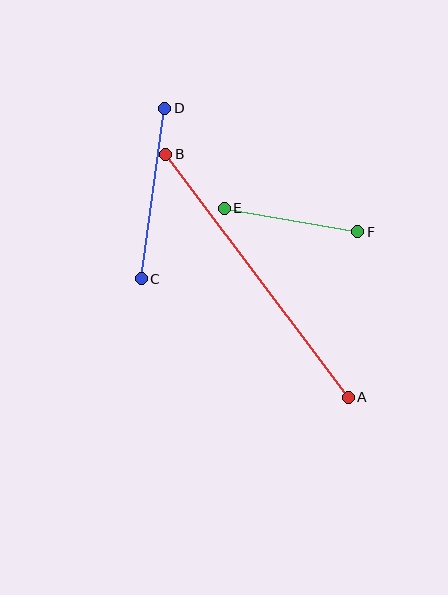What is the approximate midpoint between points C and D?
The midpoint is at approximately (153, 194) pixels.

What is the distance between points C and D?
The distance is approximately 172 pixels.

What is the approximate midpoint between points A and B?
The midpoint is at approximately (257, 276) pixels.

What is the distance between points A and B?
The distance is approximately 304 pixels.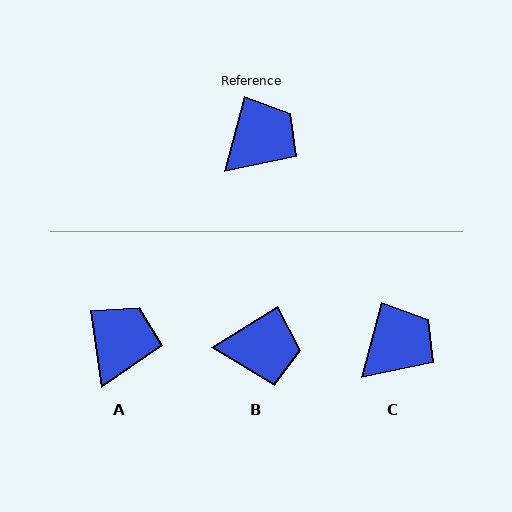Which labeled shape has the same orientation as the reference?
C.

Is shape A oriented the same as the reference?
No, it is off by about 23 degrees.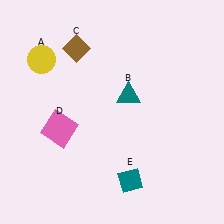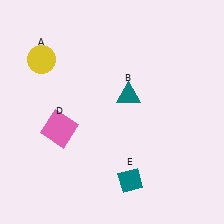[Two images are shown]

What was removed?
The brown diamond (C) was removed in Image 2.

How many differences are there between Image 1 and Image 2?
There is 1 difference between the two images.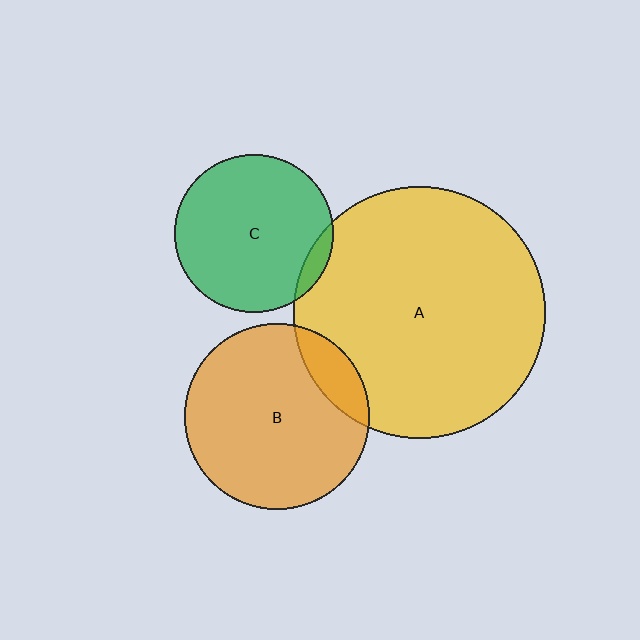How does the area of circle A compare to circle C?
Approximately 2.5 times.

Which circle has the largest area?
Circle A (yellow).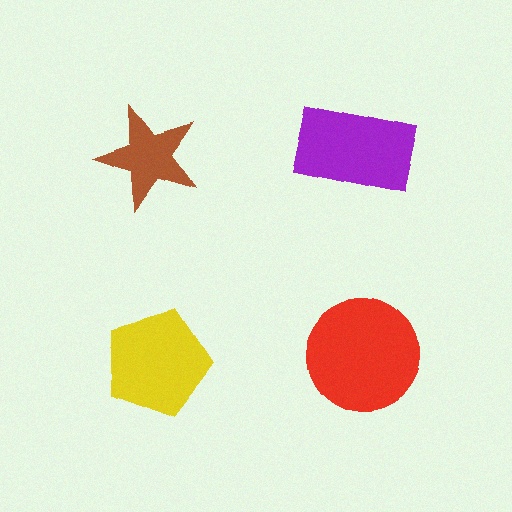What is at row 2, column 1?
A yellow pentagon.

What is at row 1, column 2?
A purple rectangle.